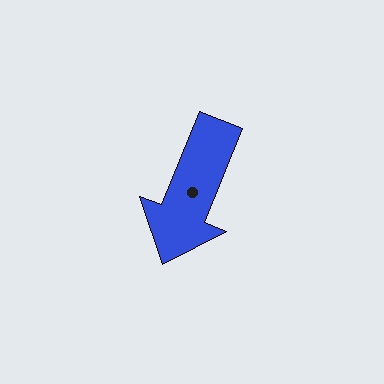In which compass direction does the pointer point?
South.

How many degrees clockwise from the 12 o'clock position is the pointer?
Approximately 202 degrees.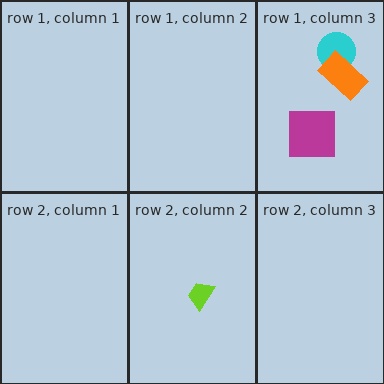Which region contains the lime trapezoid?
The row 2, column 2 region.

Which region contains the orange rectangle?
The row 1, column 3 region.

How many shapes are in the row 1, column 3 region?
3.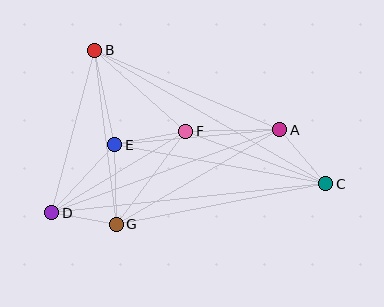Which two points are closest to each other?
Points D and G are closest to each other.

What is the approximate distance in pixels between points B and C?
The distance between B and C is approximately 266 pixels.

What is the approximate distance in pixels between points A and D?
The distance between A and D is approximately 242 pixels.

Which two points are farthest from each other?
Points C and D are farthest from each other.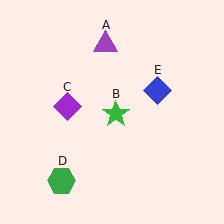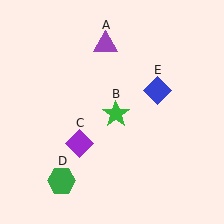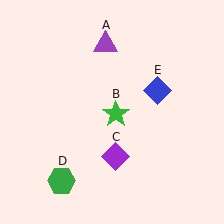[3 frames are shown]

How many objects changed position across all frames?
1 object changed position: purple diamond (object C).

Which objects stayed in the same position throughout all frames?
Purple triangle (object A) and green star (object B) and green hexagon (object D) and blue diamond (object E) remained stationary.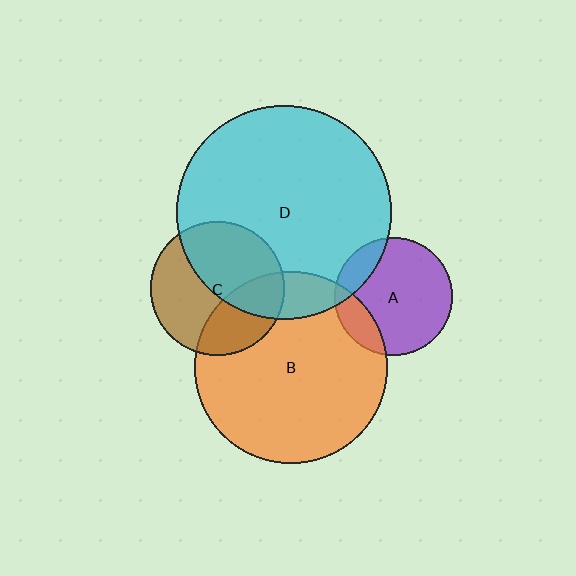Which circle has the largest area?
Circle D (cyan).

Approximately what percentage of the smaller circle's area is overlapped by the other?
Approximately 15%.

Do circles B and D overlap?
Yes.